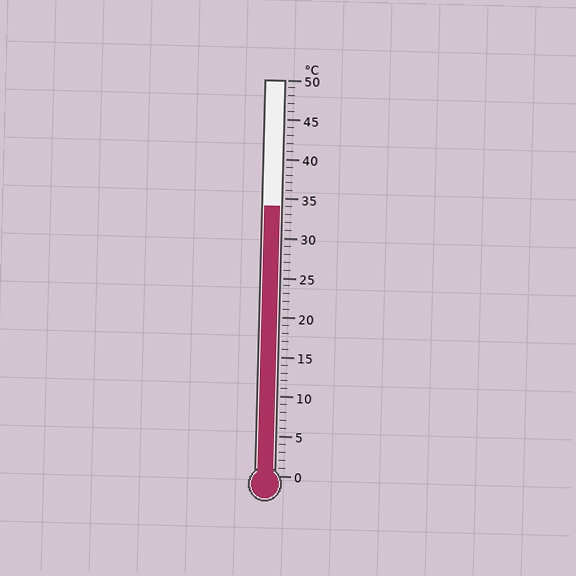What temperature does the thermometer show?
The thermometer shows approximately 34°C.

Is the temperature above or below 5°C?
The temperature is above 5°C.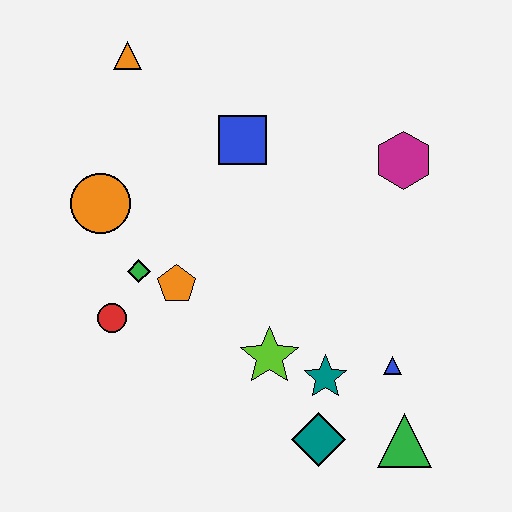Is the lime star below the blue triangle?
No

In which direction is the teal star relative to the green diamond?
The teal star is to the right of the green diamond.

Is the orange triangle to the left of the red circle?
No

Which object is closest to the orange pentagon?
The green diamond is closest to the orange pentagon.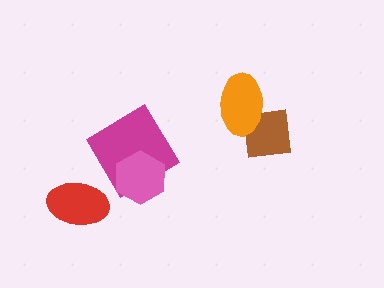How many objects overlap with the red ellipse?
0 objects overlap with the red ellipse.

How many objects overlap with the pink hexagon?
1 object overlaps with the pink hexagon.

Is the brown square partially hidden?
Yes, it is partially covered by another shape.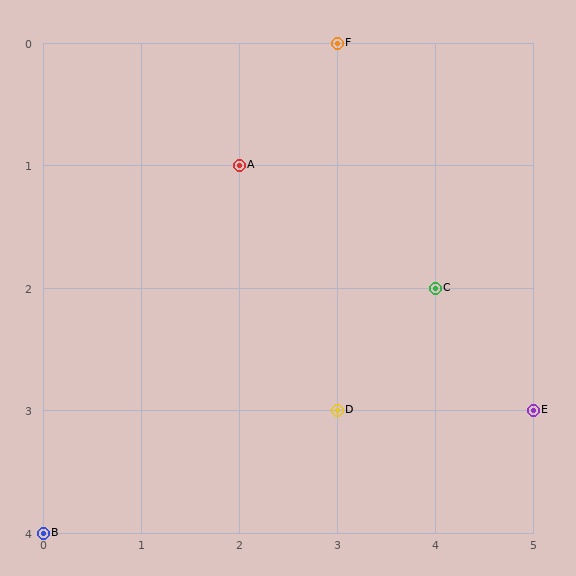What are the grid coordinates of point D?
Point D is at grid coordinates (3, 3).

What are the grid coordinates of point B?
Point B is at grid coordinates (0, 4).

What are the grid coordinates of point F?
Point F is at grid coordinates (3, 0).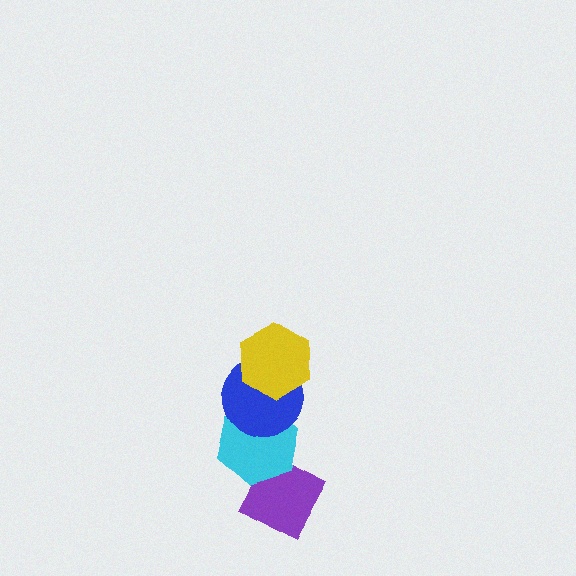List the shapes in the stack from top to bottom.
From top to bottom: the yellow hexagon, the blue circle, the cyan hexagon, the purple diamond.